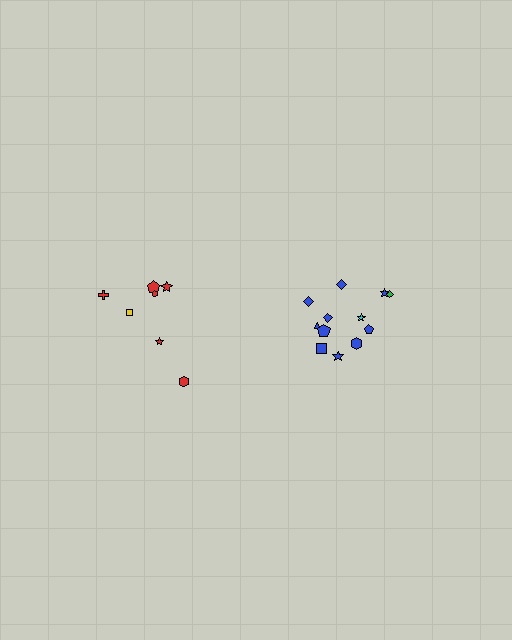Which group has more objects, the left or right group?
The right group.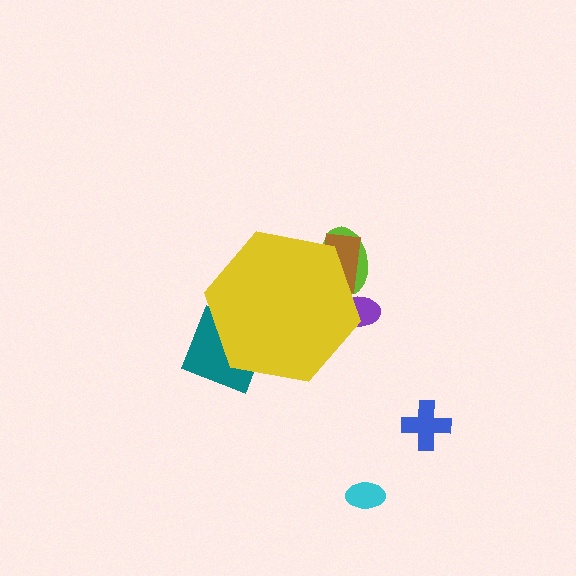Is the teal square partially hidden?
Yes, the teal square is partially hidden behind the yellow hexagon.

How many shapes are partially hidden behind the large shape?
4 shapes are partially hidden.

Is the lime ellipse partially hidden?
Yes, the lime ellipse is partially hidden behind the yellow hexagon.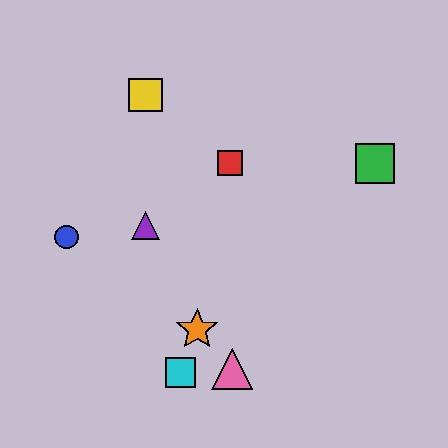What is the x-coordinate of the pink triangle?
The pink triangle is at x≈232.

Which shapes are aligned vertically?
The yellow square, the purple triangle are aligned vertically.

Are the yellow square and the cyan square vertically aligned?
No, the yellow square is at x≈145 and the cyan square is at x≈180.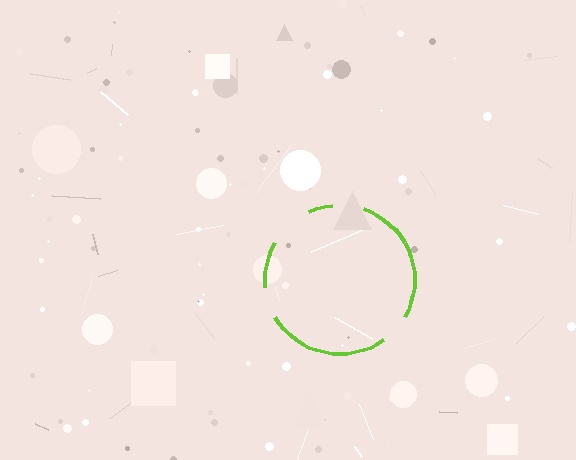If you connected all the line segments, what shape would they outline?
They would outline a circle.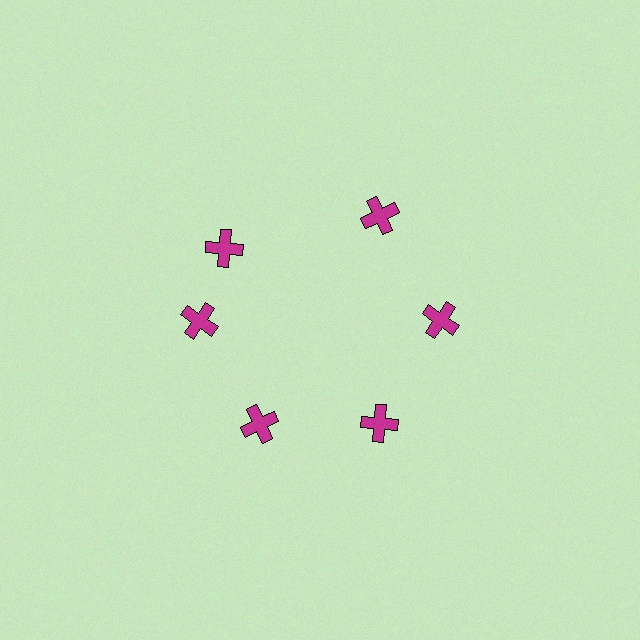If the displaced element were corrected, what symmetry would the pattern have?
It would have 6-fold rotational symmetry — the pattern would map onto itself every 60 degrees.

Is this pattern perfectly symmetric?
No. The 6 magenta crosses are arranged in a ring, but one element near the 11 o'clock position is rotated out of alignment along the ring, breaking the 6-fold rotational symmetry.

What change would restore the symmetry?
The symmetry would be restored by rotating it back into even spacing with its neighbors so that all 6 crosses sit at equal angles and equal distance from the center.